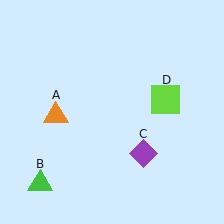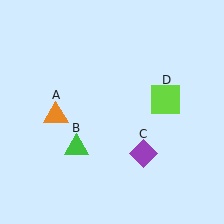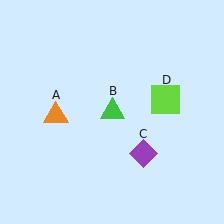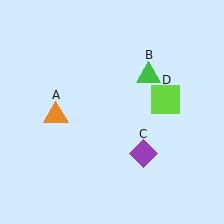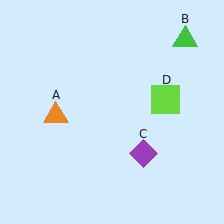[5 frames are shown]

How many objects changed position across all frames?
1 object changed position: green triangle (object B).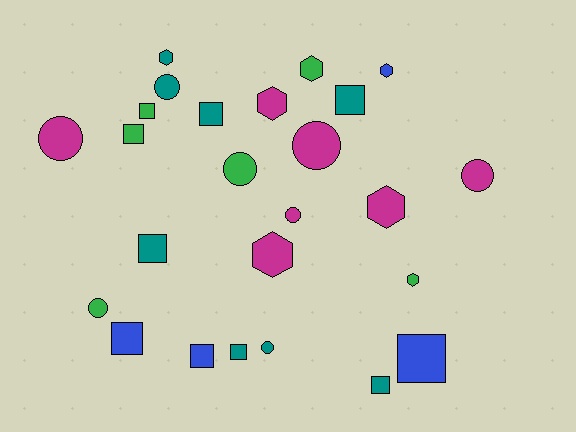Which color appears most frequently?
Teal, with 8 objects.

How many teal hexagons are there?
There is 1 teal hexagon.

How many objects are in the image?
There are 25 objects.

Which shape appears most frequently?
Square, with 10 objects.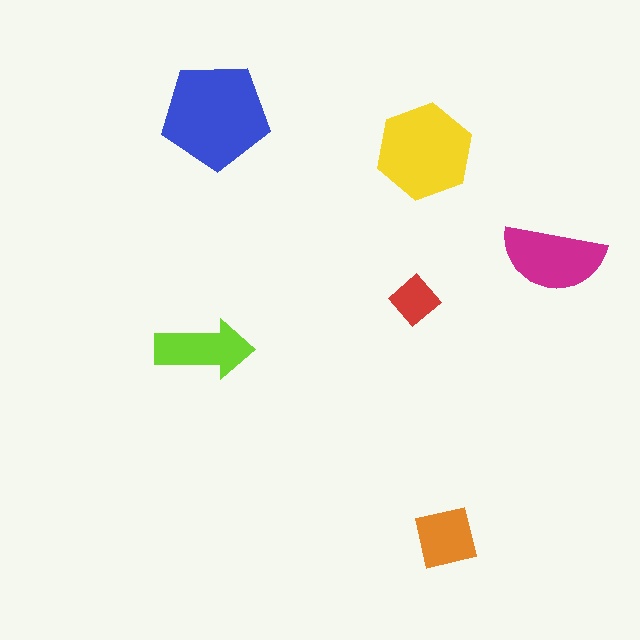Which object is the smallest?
The red diamond.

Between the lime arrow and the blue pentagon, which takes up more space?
The blue pentagon.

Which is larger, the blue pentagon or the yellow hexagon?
The blue pentagon.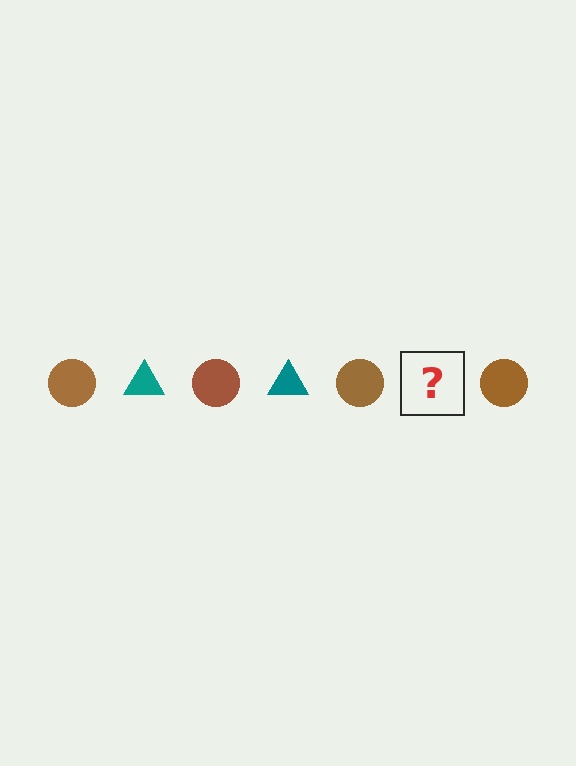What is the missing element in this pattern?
The missing element is a teal triangle.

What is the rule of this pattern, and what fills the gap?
The rule is that the pattern alternates between brown circle and teal triangle. The gap should be filled with a teal triangle.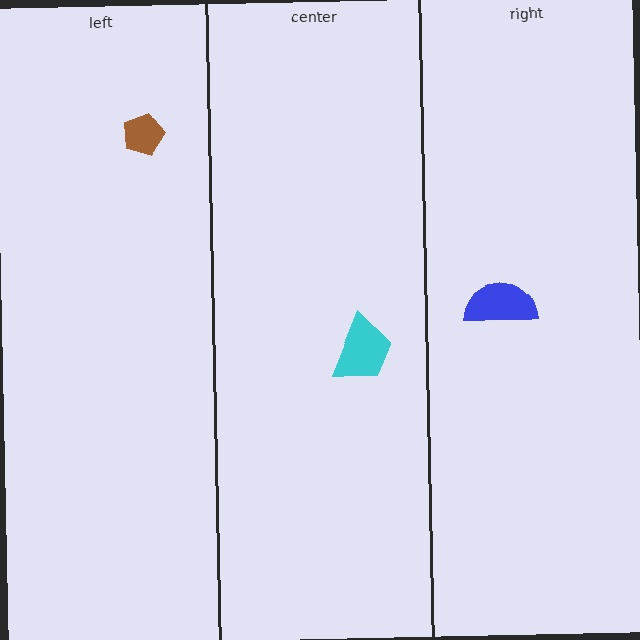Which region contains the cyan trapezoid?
The center region.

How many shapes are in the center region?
1.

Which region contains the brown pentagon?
The left region.